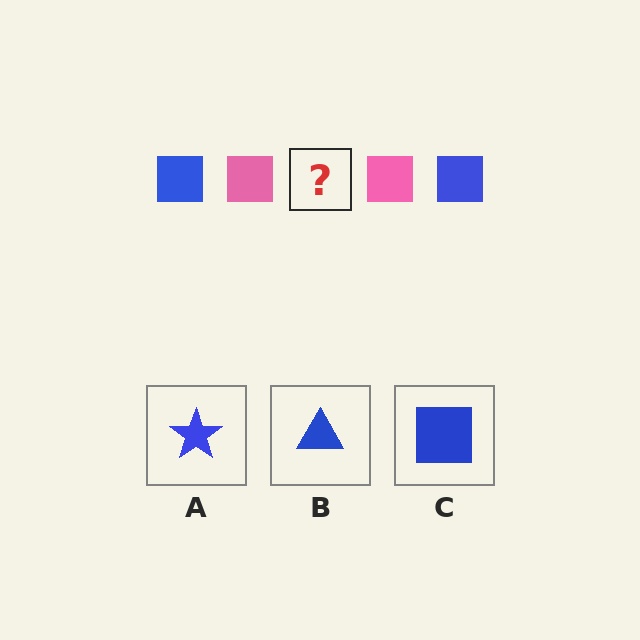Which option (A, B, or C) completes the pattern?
C.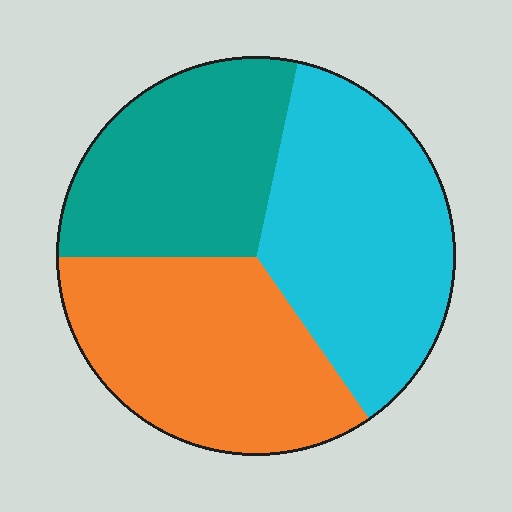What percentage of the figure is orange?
Orange covers 35% of the figure.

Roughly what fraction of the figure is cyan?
Cyan covers about 35% of the figure.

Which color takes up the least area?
Teal, at roughly 30%.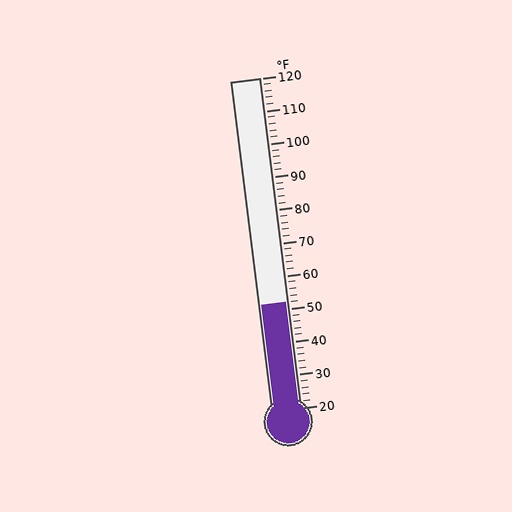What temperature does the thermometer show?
The thermometer shows approximately 52°F.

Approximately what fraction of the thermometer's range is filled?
The thermometer is filled to approximately 30% of its range.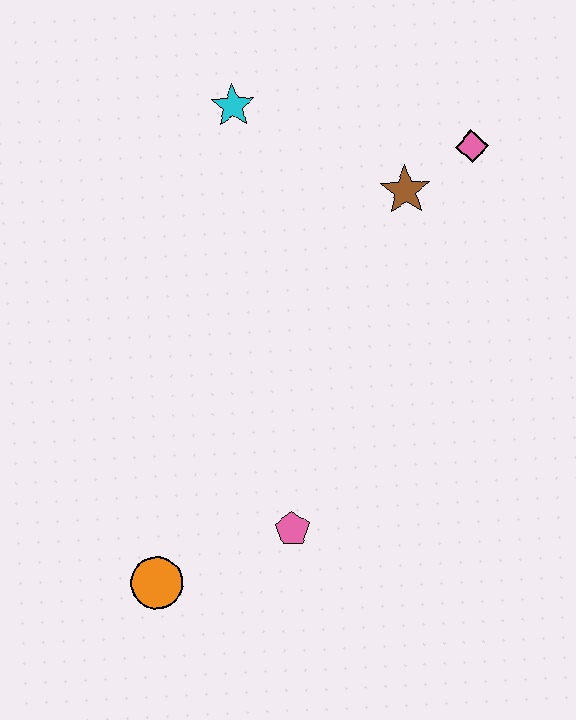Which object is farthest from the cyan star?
The orange circle is farthest from the cyan star.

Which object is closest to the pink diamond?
The brown star is closest to the pink diamond.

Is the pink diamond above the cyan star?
No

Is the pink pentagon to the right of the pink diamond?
No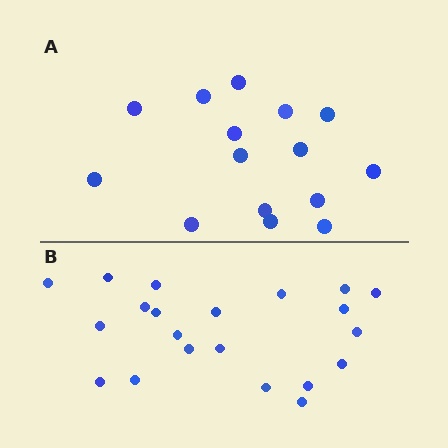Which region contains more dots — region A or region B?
Region B (the bottom region) has more dots.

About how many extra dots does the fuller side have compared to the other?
Region B has about 6 more dots than region A.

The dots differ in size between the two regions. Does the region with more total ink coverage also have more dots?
No. Region A has more total ink coverage because its dots are larger, but region B actually contains more individual dots. Total area can be misleading — the number of items is what matters here.